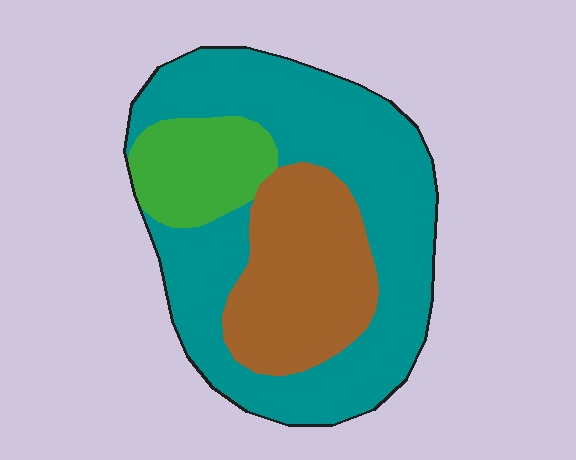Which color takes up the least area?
Green, at roughly 15%.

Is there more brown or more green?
Brown.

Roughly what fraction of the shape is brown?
Brown takes up between a quarter and a half of the shape.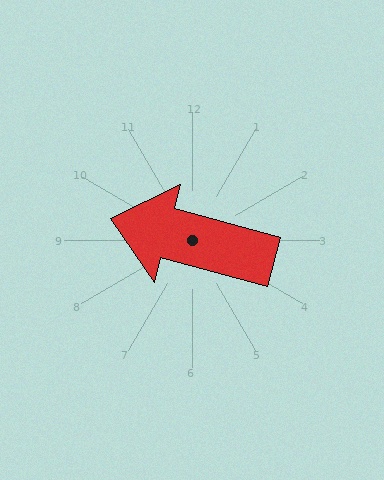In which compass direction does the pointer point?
West.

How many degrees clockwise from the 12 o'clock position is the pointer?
Approximately 285 degrees.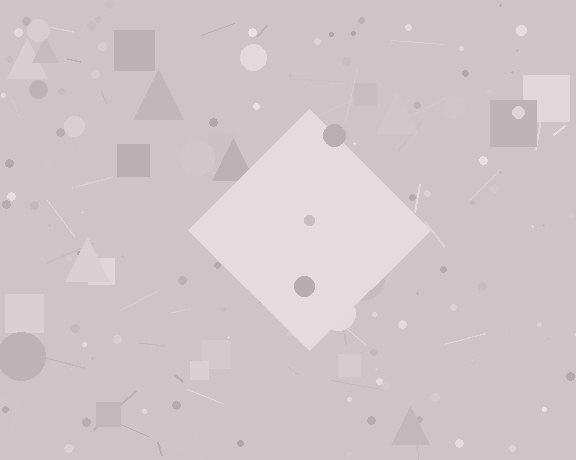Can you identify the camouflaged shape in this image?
The camouflaged shape is a diamond.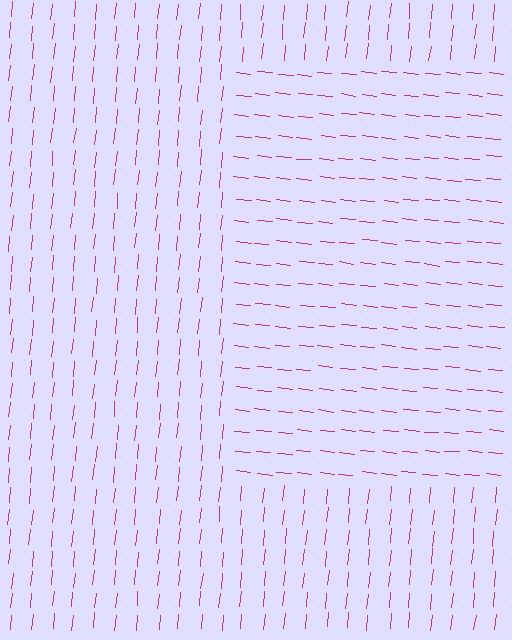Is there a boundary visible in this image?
Yes, there is a texture boundary formed by a change in line orientation.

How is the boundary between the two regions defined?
The boundary is defined purely by a change in line orientation (approximately 89 degrees difference). All lines are the same color and thickness.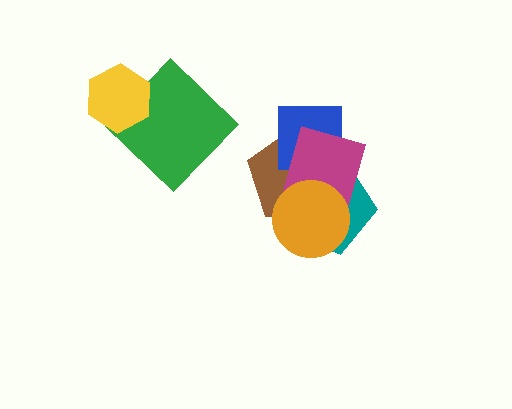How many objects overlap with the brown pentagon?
4 objects overlap with the brown pentagon.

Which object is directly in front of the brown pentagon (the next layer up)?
The teal pentagon is directly in front of the brown pentagon.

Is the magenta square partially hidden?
Yes, it is partially covered by another shape.